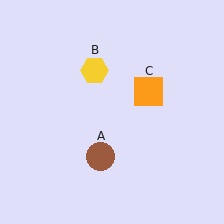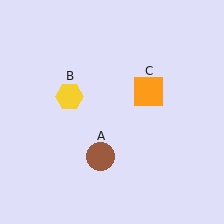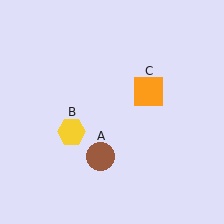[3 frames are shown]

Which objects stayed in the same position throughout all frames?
Brown circle (object A) and orange square (object C) remained stationary.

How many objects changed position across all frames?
1 object changed position: yellow hexagon (object B).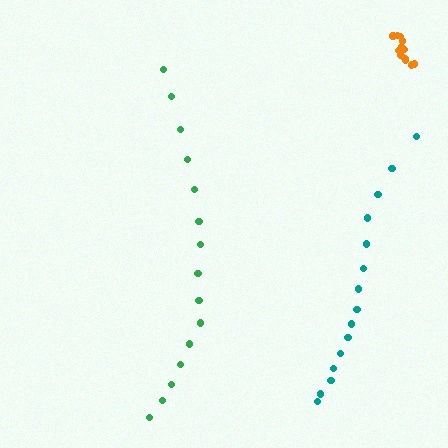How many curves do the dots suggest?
There are 3 distinct paths.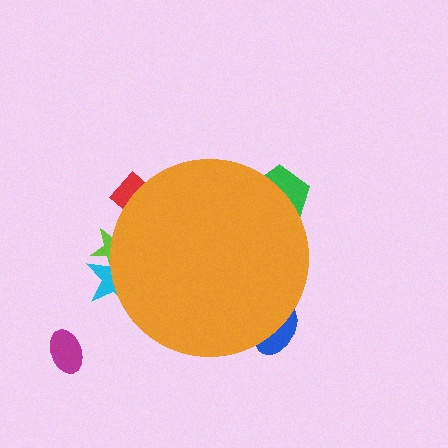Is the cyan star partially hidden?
Yes, the cyan star is partially hidden behind the orange circle.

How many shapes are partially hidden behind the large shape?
5 shapes are partially hidden.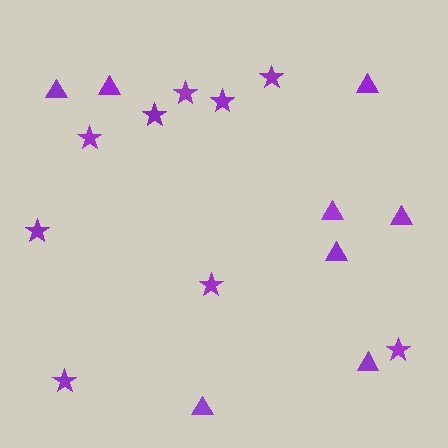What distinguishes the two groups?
There are 2 groups: one group of triangles (8) and one group of stars (9).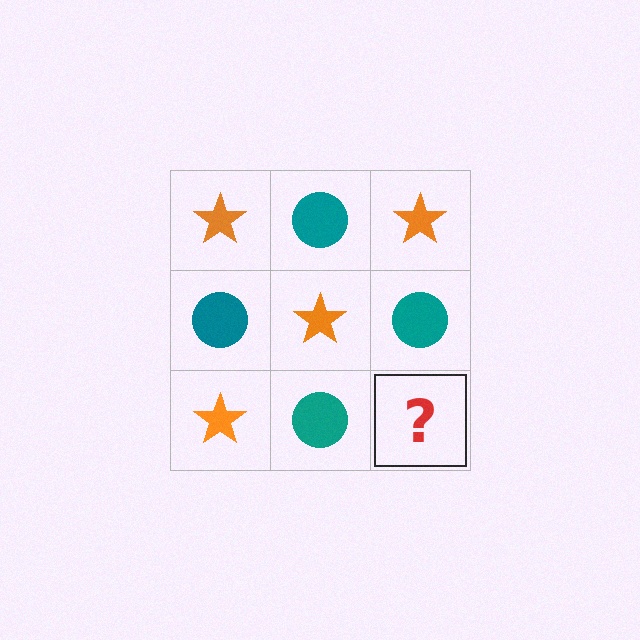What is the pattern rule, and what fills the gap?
The rule is that it alternates orange star and teal circle in a checkerboard pattern. The gap should be filled with an orange star.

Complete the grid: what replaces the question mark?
The question mark should be replaced with an orange star.